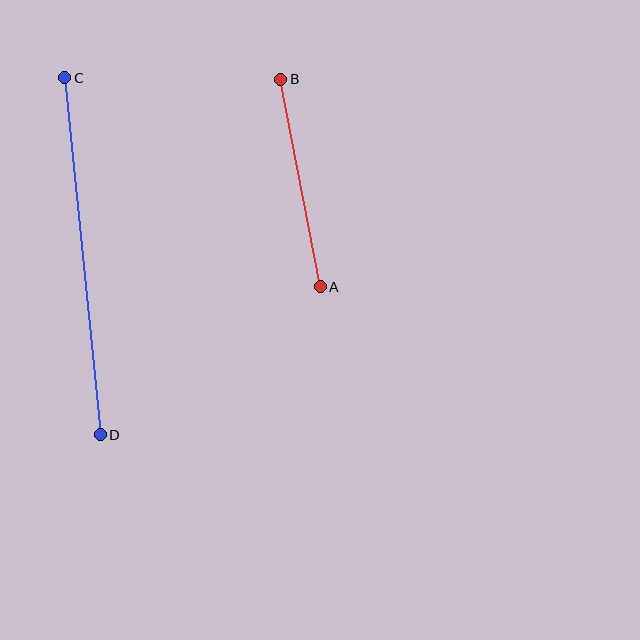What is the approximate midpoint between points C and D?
The midpoint is at approximately (83, 256) pixels.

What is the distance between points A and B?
The distance is approximately 211 pixels.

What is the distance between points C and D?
The distance is approximately 359 pixels.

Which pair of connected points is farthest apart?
Points C and D are farthest apart.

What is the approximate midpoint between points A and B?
The midpoint is at approximately (301, 183) pixels.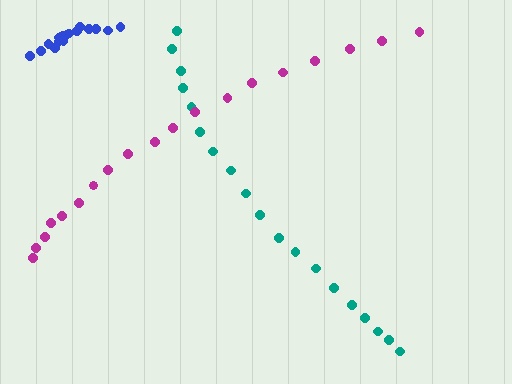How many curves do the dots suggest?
There are 3 distinct paths.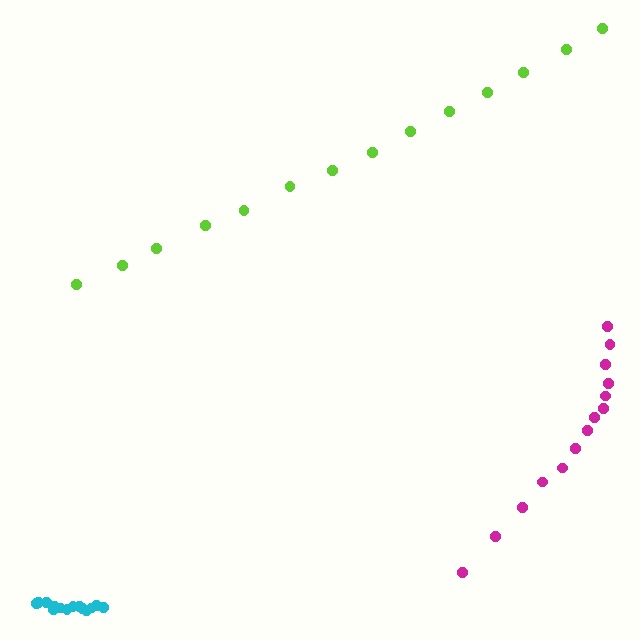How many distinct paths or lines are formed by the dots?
There are 3 distinct paths.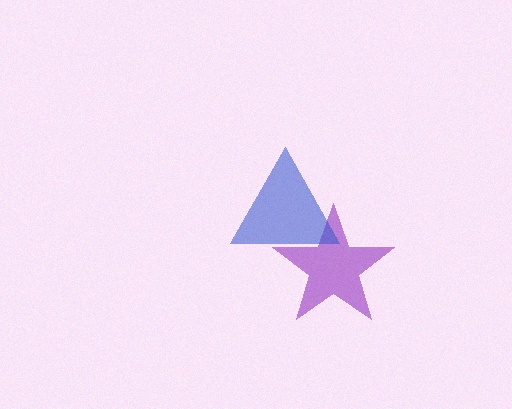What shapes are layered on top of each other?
The layered shapes are: a purple star, a blue triangle.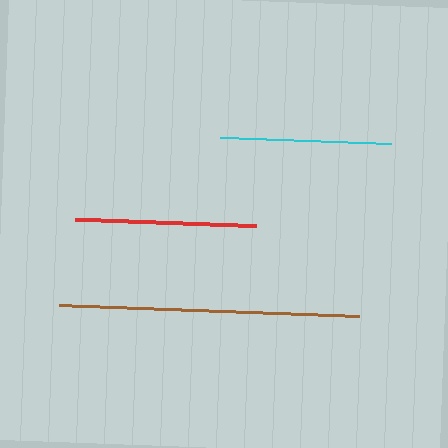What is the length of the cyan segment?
The cyan segment is approximately 172 pixels long.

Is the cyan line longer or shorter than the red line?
The red line is longer than the cyan line.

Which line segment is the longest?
The brown line is the longest at approximately 300 pixels.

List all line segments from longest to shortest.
From longest to shortest: brown, red, cyan.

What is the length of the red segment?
The red segment is approximately 181 pixels long.